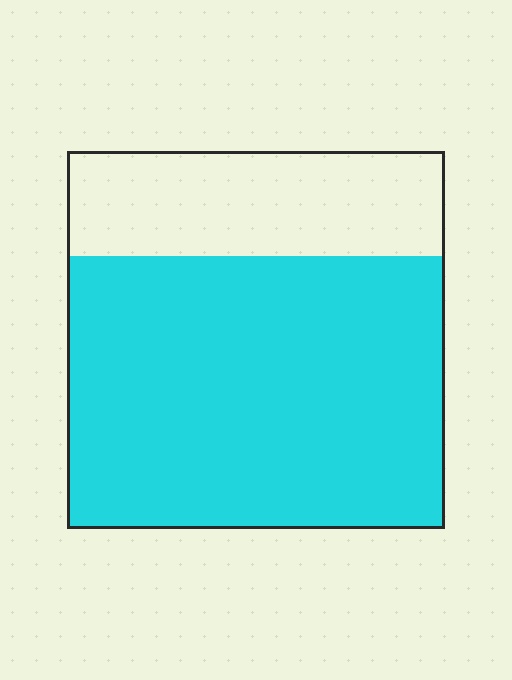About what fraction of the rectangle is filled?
About three quarters (3/4).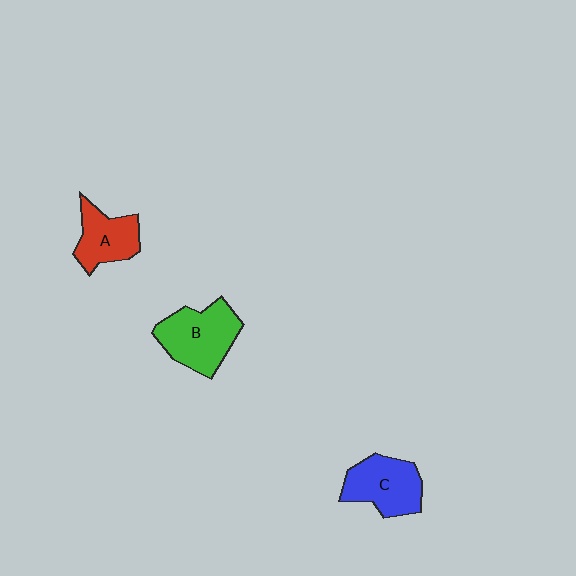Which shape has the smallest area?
Shape A (red).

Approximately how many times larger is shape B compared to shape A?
Approximately 1.4 times.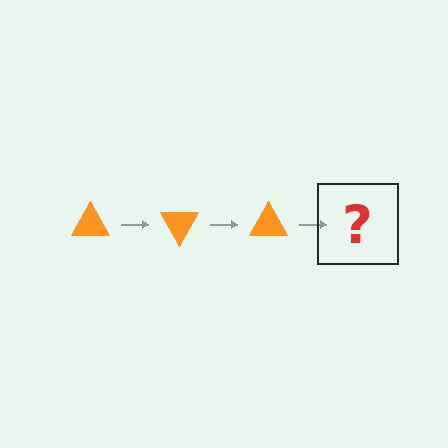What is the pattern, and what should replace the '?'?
The pattern is that the triangle rotates 60 degrees each step. The '?' should be an orange triangle rotated 180 degrees.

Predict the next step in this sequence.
The next step is an orange triangle rotated 180 degrees.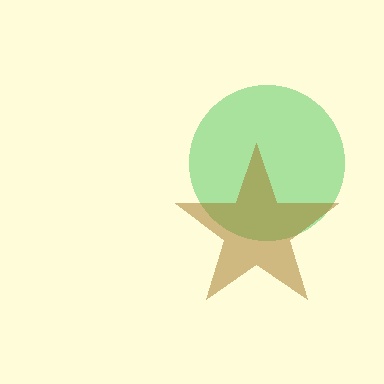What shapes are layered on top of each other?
The layered shapes are: a green circle, a brown star.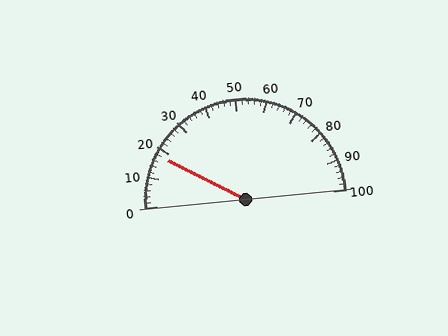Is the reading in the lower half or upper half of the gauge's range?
The reading is in the lower half of the range (0 to 100).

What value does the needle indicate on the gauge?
The needle indicates approximately 18.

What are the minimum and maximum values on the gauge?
The gauge ranges from 0 to 100.